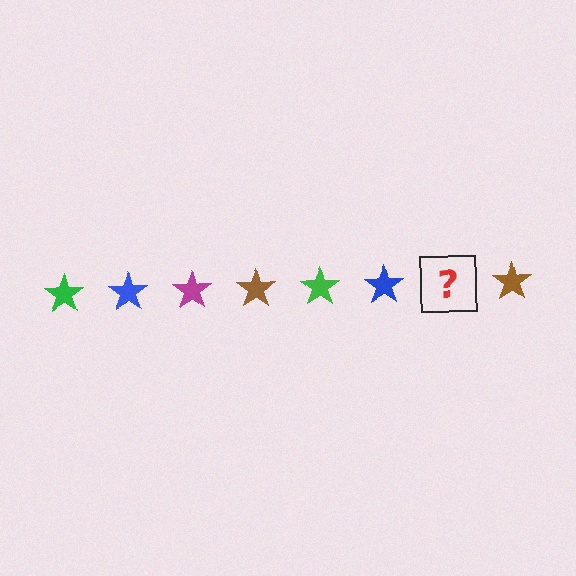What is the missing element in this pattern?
The missing element is a magenta star.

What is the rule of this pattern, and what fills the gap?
The rule is that the pattern cycles through green, blue, magenta, brown stars. The gap should be filled with a magenta star.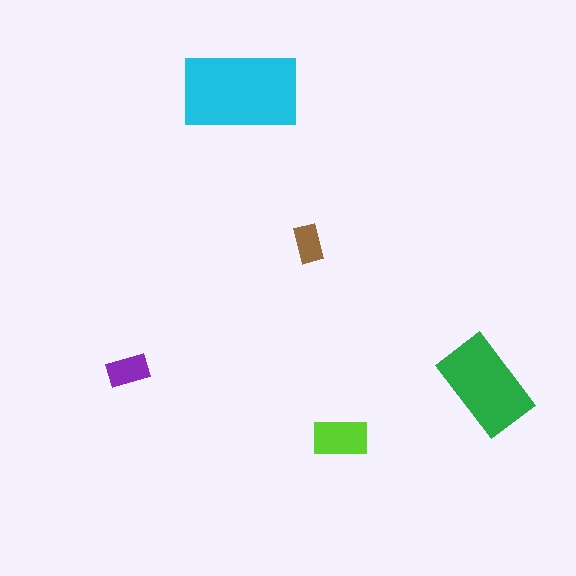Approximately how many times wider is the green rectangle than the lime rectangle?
About 2 times wider.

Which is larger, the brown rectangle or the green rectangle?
The green one.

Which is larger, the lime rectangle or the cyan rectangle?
The cyan one.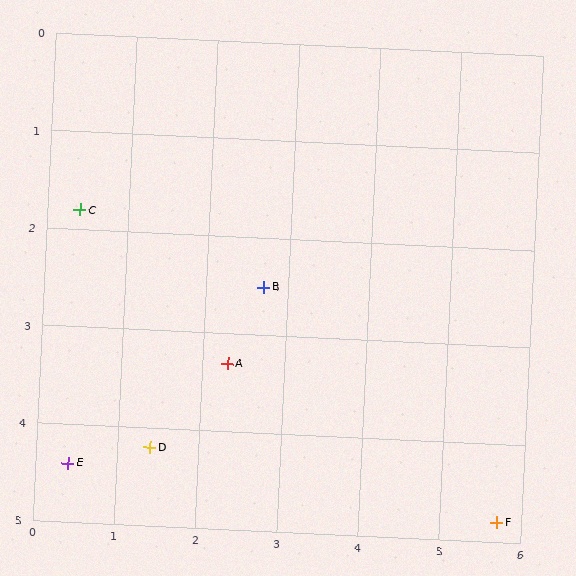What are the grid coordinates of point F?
Point F is at approximately (5.7, 4.8).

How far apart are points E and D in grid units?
Points E and D are about 1.0 grid units apart.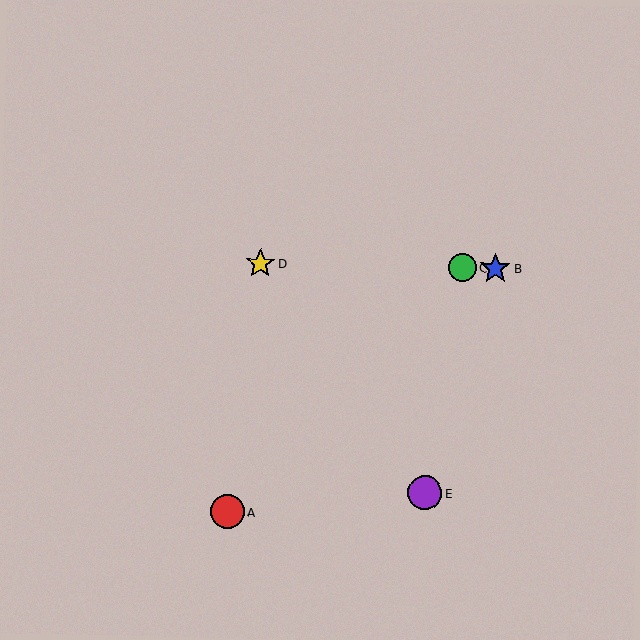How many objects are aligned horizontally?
3 objects (B, C, D) are aligned horizontally.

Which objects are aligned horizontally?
Objects B, C, D are aligned horizontally.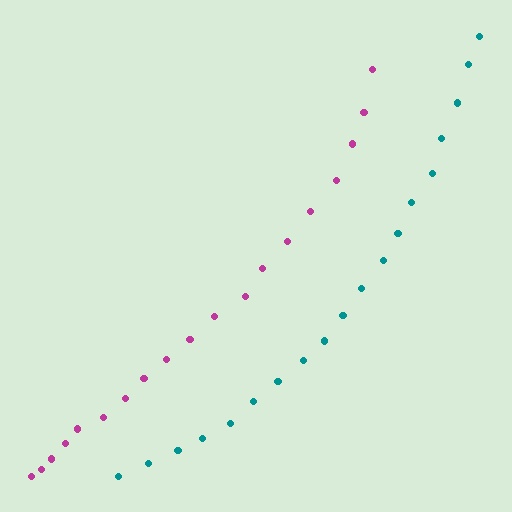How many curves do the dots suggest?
There are 2 distinct paths.